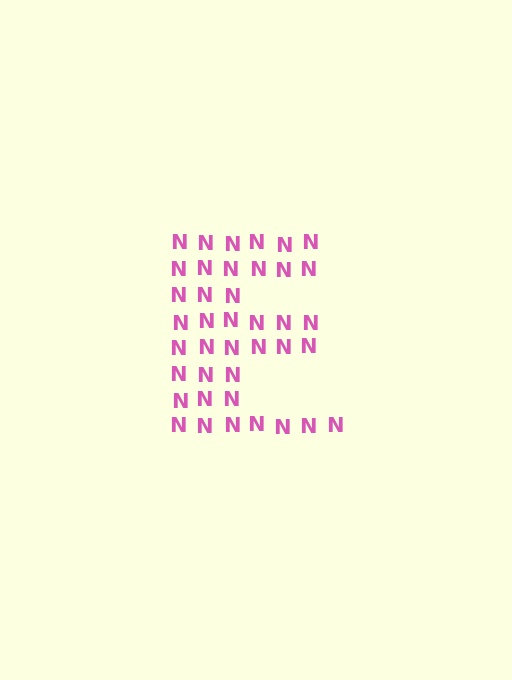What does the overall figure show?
The overall figure shows the letter E.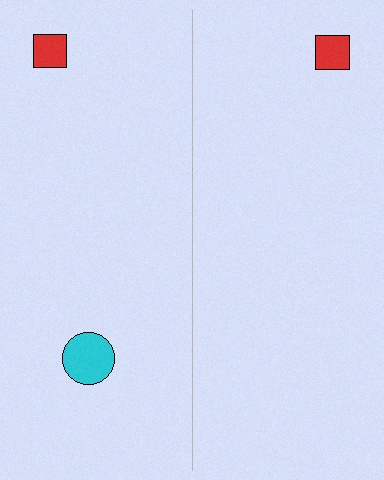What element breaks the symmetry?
A cyan circle is missing from the right side.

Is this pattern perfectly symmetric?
No, the pattern is not perfectly symmetric. A cyan circle is missing from the right side.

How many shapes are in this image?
There are 3 shapes in this image.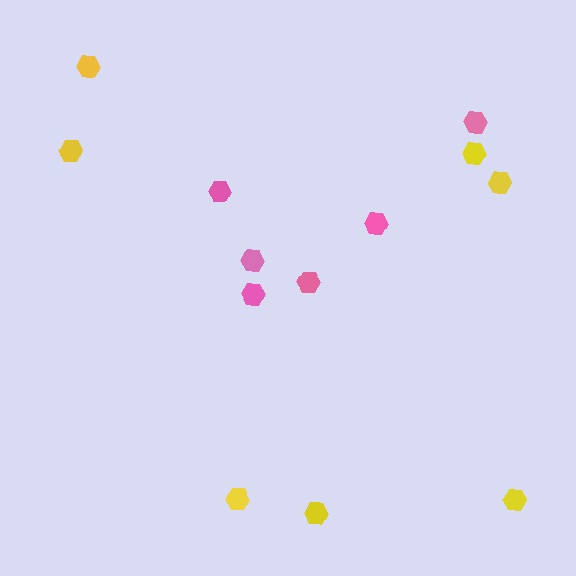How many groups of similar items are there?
There are 2 groups: one group of pink hexagons (6) and one group of yellow hexagons (7).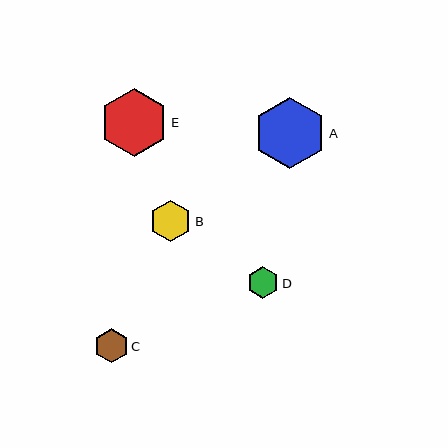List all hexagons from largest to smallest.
From largest to smallest: A, E, B, C, D.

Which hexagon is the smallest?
Hexagon D is the smallest with a size of approximately 32 pixels.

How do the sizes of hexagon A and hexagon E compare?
Hexagon A and hexagon E are approximately the same size.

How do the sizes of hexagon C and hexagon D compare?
Hexagon C and hexagon D are approximately the same size.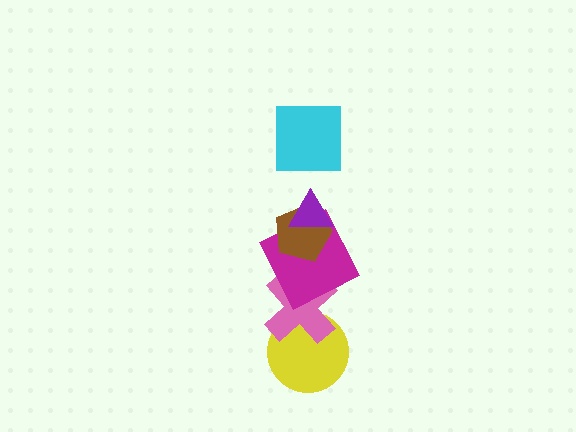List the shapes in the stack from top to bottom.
From top to bottom: the cyan square, the purple triangle, the brown pentagon, the magenta square, the pink cross, the yellow circle.